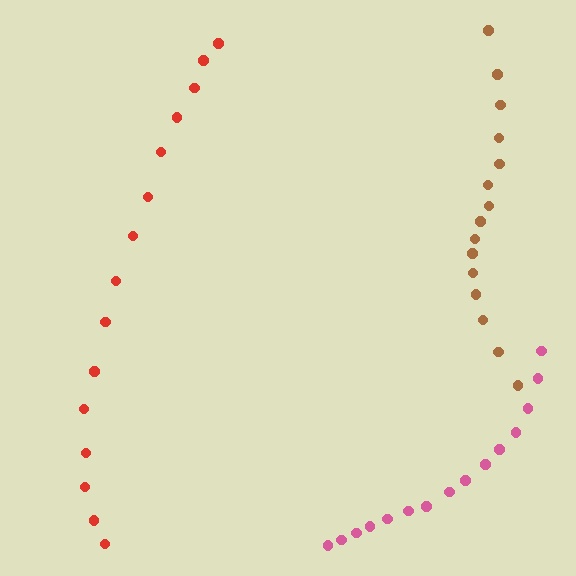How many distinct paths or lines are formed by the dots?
There are 3 distinct paths.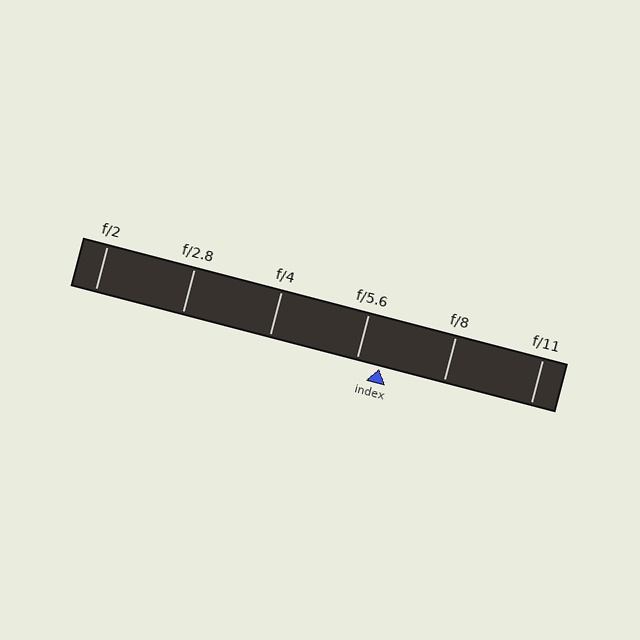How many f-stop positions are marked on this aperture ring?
There are 6 f-stop positions marked.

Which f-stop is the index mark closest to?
The index mark is closest to f/5.6.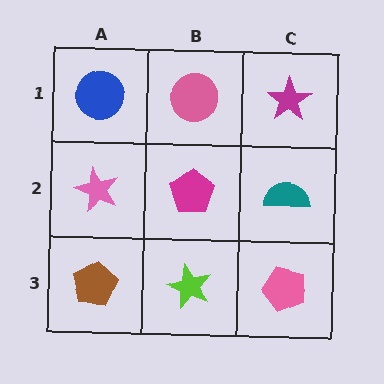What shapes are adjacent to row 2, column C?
A magenta star (row 1, column C), a pink pentagon (row 3, column C), a magenta pentagon (row 2, column B).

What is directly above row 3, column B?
A magenta pentagon.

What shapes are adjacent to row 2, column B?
A pink circle (row 1, column B), a lime star (row 3, column B), a pink star (row 2, column A), a teal semicircle (row 2, column C).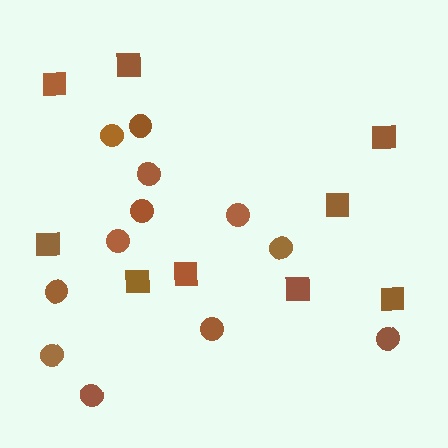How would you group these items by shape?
There are 2 groups: one group of circles (12) and one group of squares (9).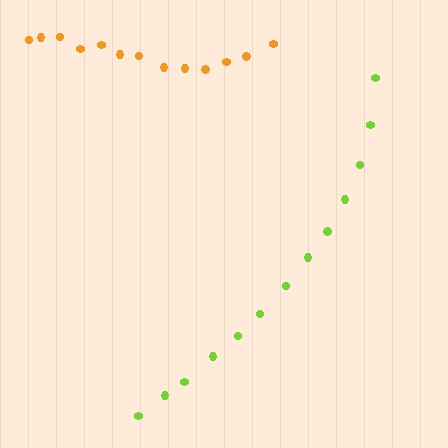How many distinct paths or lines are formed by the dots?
There are 2 distinct paths.